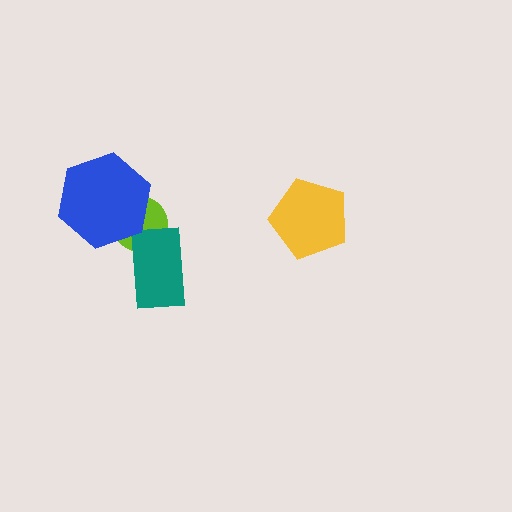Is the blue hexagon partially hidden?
No, no other shape covers it.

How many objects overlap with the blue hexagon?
1 object overlaps with the blue hexagon.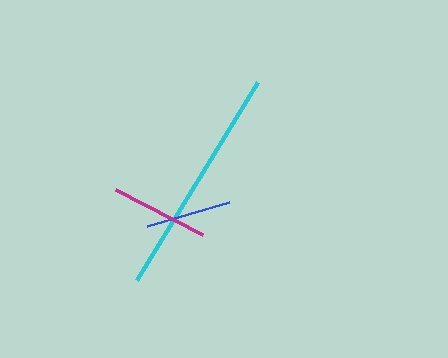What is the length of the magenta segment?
The magenta segment is approximately 98 pixels long.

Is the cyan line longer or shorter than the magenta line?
The cyan line is longer than the magenta line.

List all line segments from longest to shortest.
From longest to shortest: cyan, magenta, blue.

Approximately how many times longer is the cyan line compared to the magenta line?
The cyan line is approximately 2.4 times the length of the magenta line.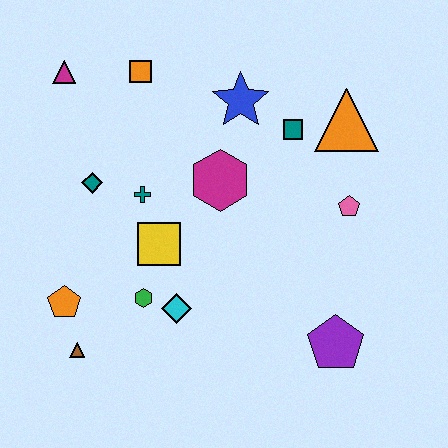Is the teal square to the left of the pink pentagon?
Yes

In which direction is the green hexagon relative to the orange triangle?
The green hexagon is to the left of the orange triangle.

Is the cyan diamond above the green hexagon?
No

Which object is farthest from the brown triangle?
The orange triangle is farthest from the brown triangle.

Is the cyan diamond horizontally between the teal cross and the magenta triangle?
No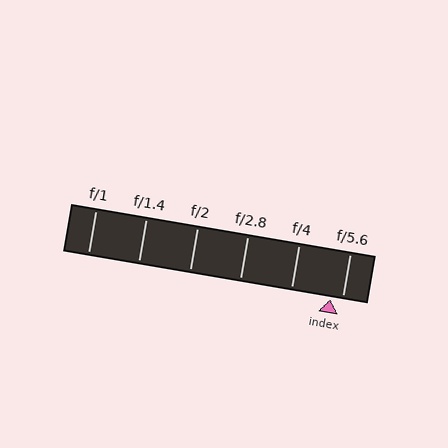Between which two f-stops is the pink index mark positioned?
The index mark is between f/4 and f/5.6.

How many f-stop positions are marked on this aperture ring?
There are 6 f-stop positions marked.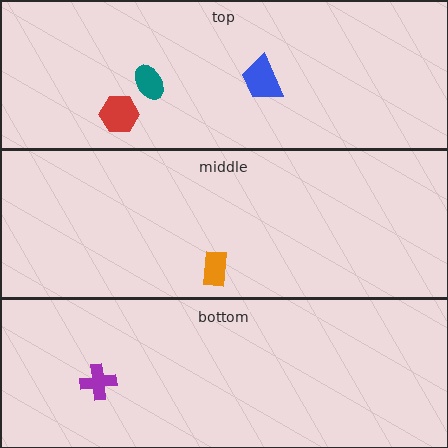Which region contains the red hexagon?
The top region.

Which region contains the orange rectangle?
The middle region.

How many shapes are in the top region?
3.